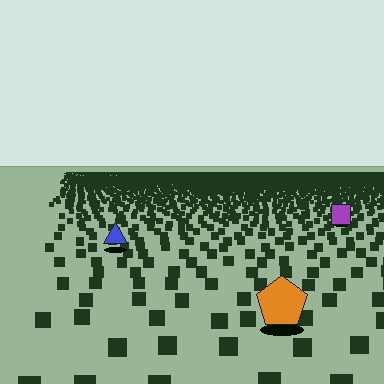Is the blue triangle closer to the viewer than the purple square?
Yes. The blue triangle is closer — you can tell from the texture gradient: the ground texture is coarser near it.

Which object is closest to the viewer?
The orange pentagon is closest. The texture marks near it are larger and more spread out.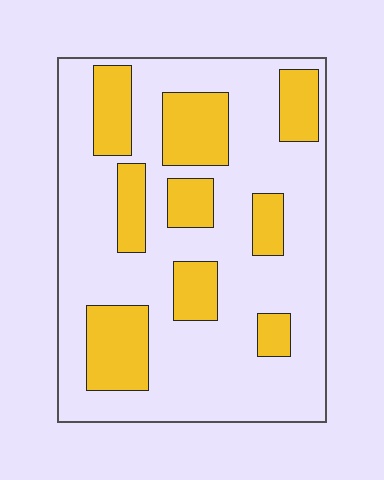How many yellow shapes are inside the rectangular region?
9.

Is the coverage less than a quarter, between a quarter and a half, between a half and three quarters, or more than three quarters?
Between a quarter and a half.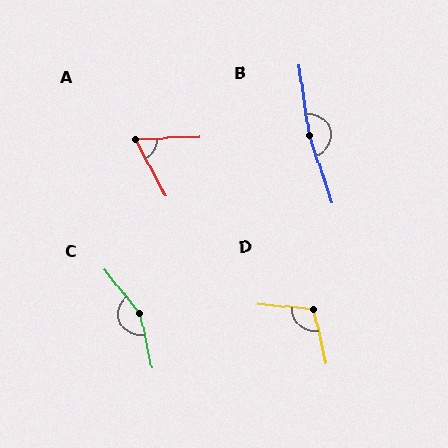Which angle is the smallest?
A, at approximately 65 degrees.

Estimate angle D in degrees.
Approximately 109 degrees.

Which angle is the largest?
B, at approximately 170 degrees.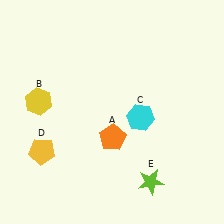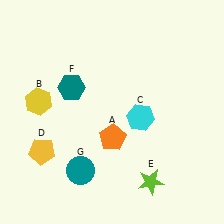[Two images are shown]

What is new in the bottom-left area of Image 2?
A teal circle (G) was added in the bottom-left area of Image 2.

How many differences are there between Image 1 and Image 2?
There are 2 differences between the two images.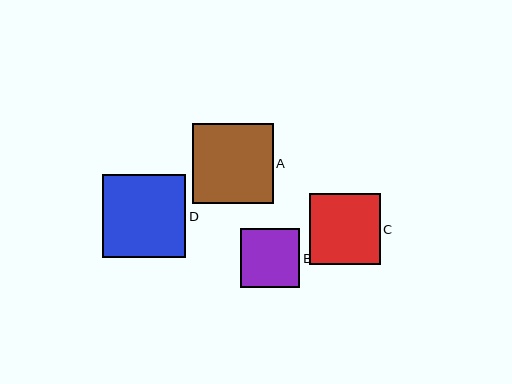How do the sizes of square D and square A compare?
Square D and square A are approximately the same size.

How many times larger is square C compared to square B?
Square C is approximately 1.2 times the size of square B.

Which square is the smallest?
Square B is the smallest with a size of approximately 59 pixels.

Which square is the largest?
Square D is the largest with a size of approximately 83 pixels.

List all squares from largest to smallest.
From largest to smallest: D, A, C, B.